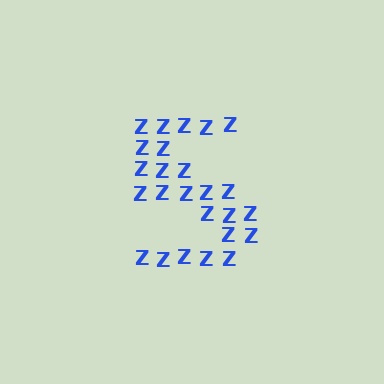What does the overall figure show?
The overall figure shows the letter S.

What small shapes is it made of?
It is made of small letter Z's.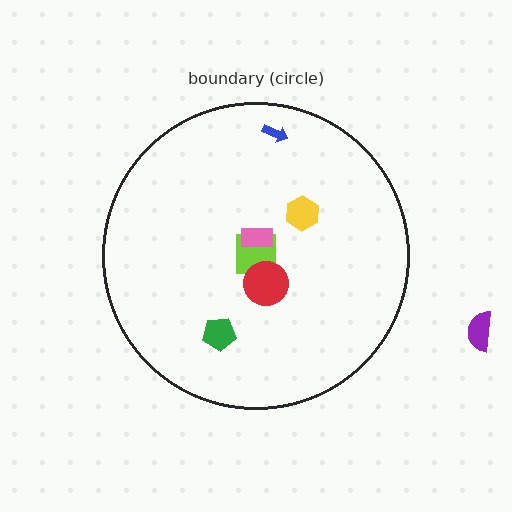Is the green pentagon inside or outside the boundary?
Inside.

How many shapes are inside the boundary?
6 inside, 1 outside.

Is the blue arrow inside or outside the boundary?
Inside.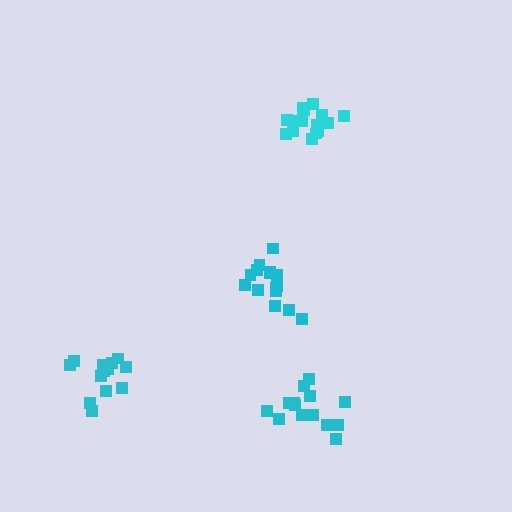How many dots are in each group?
Group 1: 16 dots, Group 2: 13 dots, Group 3: 14 dots, Group 4: 15 dots (58 total).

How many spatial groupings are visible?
There are 4 spatial groupings.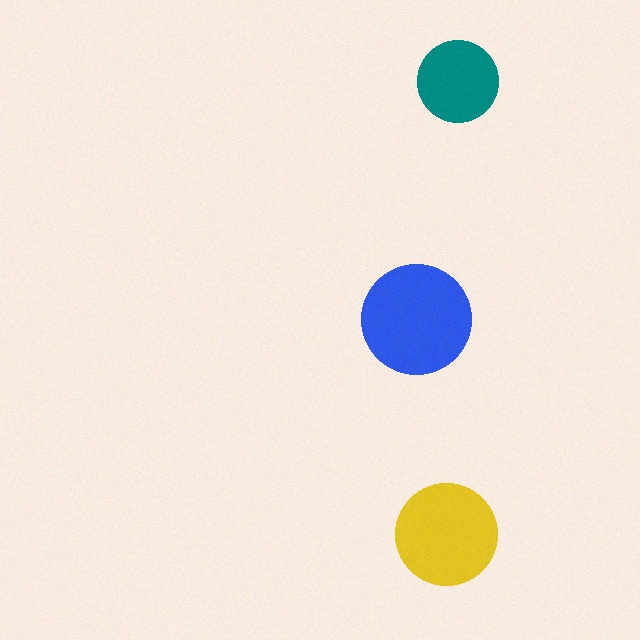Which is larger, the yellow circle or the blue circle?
The blue one.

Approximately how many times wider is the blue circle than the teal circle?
About 1.5 times wider.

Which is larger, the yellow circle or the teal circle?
The yellow one.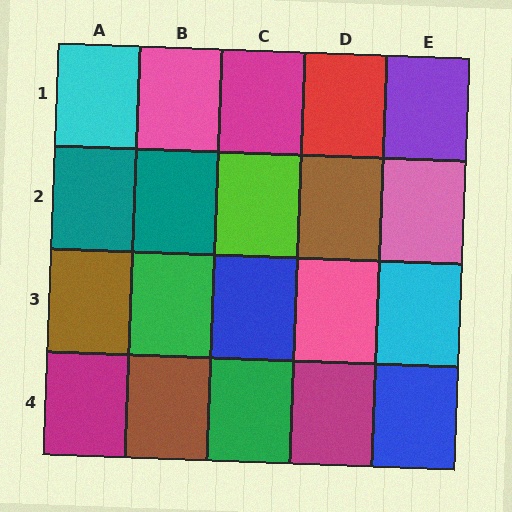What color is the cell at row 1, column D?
Red.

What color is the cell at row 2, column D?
Brown.